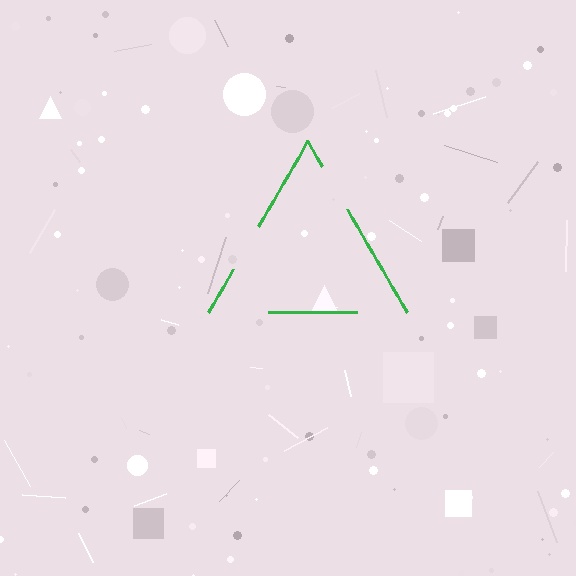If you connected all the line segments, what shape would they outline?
They would outline a triangle.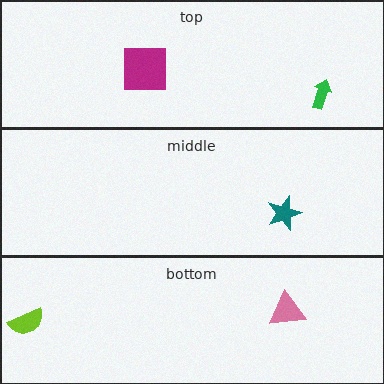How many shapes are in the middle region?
1.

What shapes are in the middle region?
The teal star.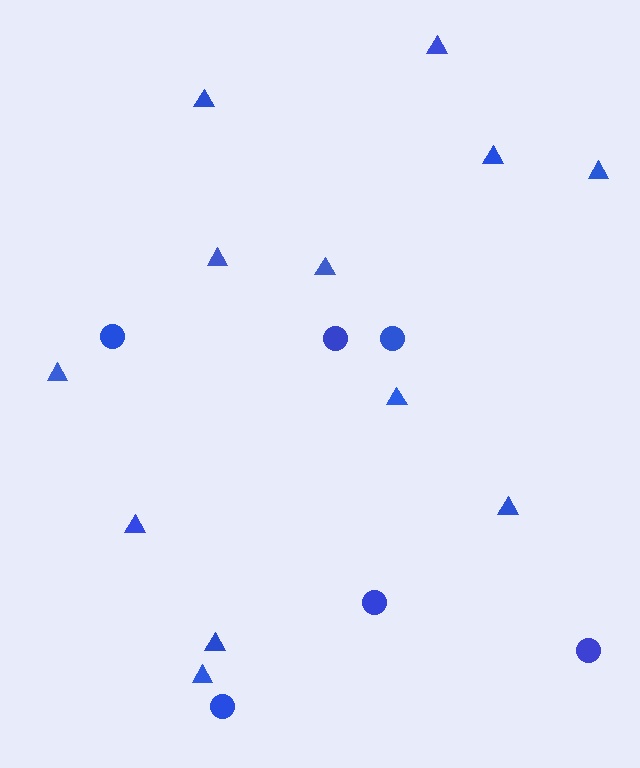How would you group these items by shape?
There are 2 groups: one group of circles (6) and one group of triangles (12).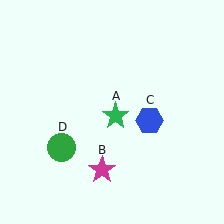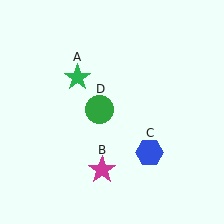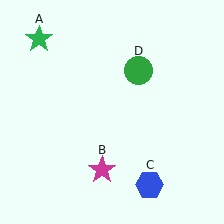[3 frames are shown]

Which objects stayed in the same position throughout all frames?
Magenta star (object B) remained stationary.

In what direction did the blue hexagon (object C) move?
The blue hexagon (object C) moved down.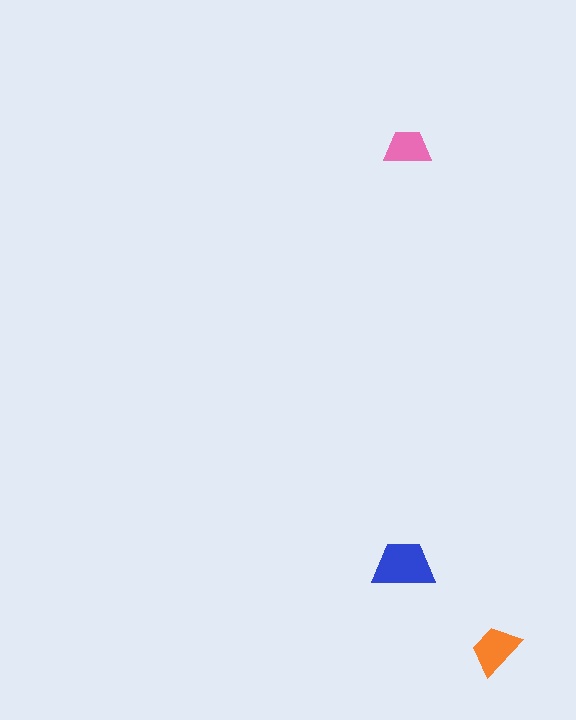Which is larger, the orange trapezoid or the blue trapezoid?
The blue one.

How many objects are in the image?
There are 3 objects in the image.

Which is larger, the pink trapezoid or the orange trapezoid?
The orange one.